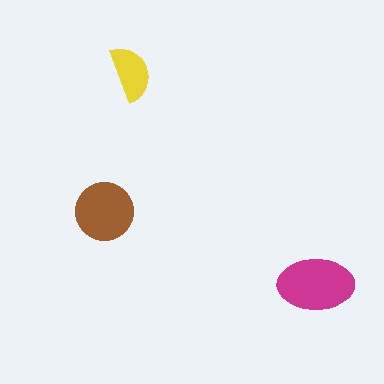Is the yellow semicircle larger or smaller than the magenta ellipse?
Smaller.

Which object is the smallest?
The yellow semicircle.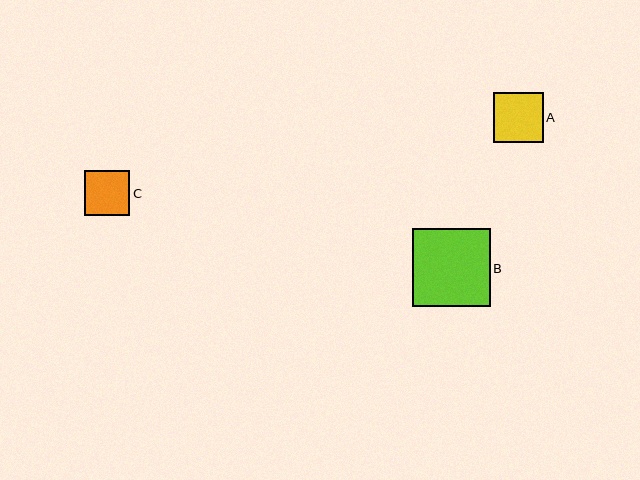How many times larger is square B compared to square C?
Square B is approximately 1.7 times the size of square C.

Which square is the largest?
Square B is the largest with a size of approximately 78 pixels.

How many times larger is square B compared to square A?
Square B is approximately 1.5 times the size of square A.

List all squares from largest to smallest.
From largest to smallest: B, A, C.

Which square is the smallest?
Square C is the smallest with a size of approximately 46 pixels.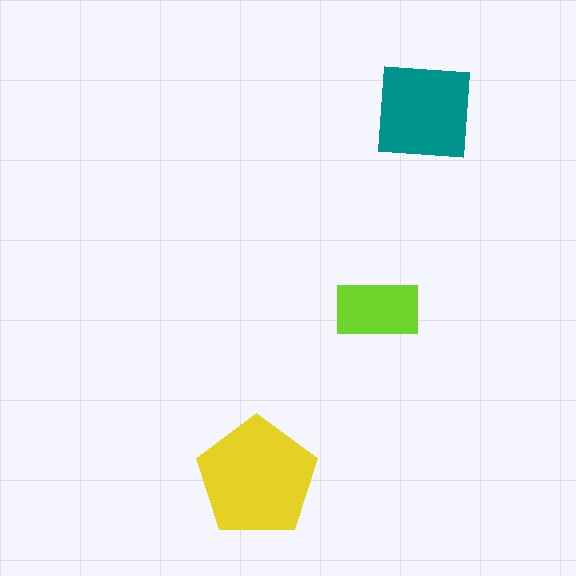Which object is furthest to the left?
The yellow pentagon is leftmost.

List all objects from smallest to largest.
The lime rectangle, the teal square, the yellow pentagon.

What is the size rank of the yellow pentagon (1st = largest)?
1st.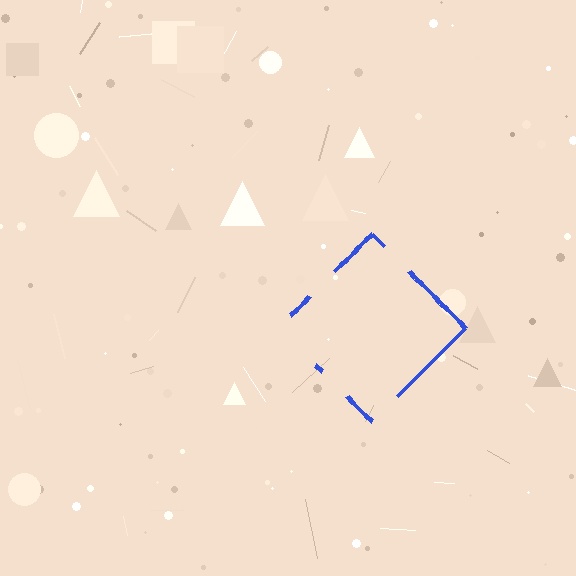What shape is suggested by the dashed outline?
The dashed outline suggests a diamond.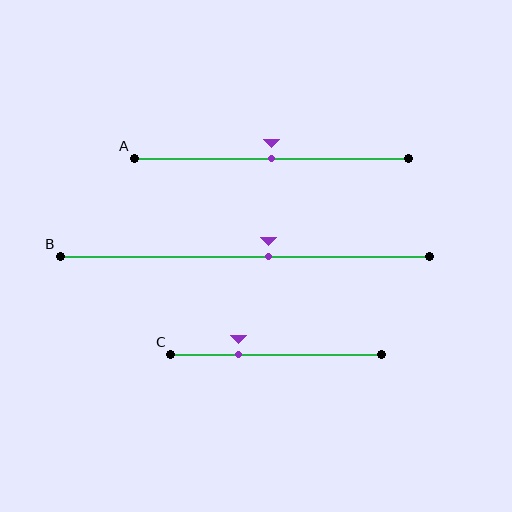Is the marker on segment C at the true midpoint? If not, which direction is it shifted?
No, the marker on segment C is shifted to the left by about 18% of the segment length.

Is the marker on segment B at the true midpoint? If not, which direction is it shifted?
No, the marker on segment B is shifted to the right by about 6% of the segment length.